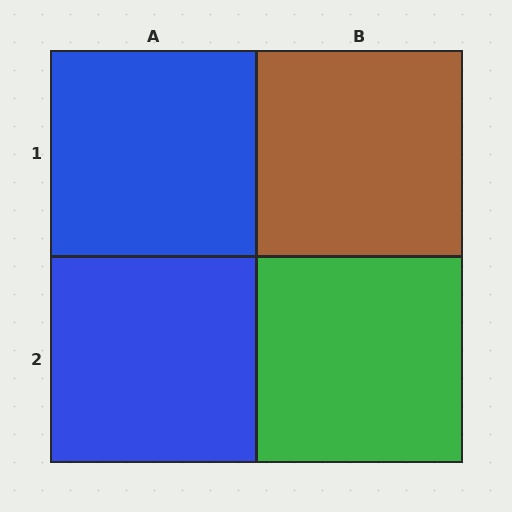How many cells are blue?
2 cells are blue.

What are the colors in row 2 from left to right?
Blue, green.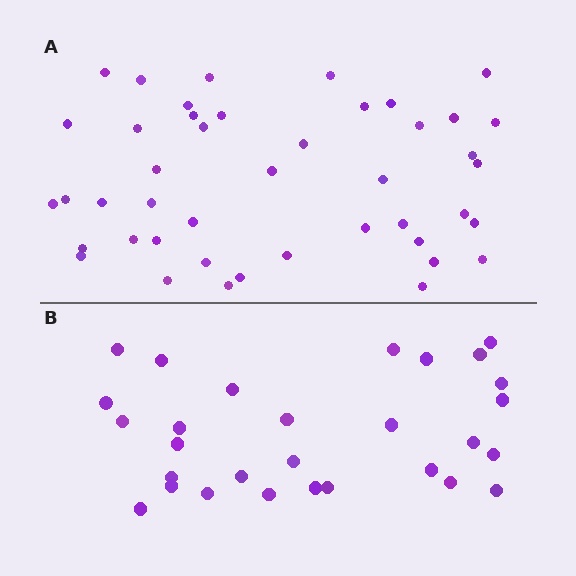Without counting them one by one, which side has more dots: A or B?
Region A (the top region) has more dots.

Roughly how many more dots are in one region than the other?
Region A has approximately 15 more dots than region B.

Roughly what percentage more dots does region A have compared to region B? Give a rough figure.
About 50% more.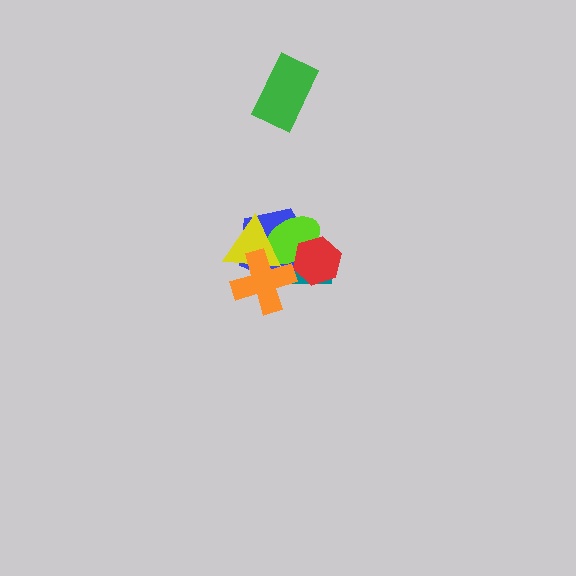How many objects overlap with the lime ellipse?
5 objects overlap with the lime ellipse.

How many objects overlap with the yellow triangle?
4 objects overlap with the yellow triangle.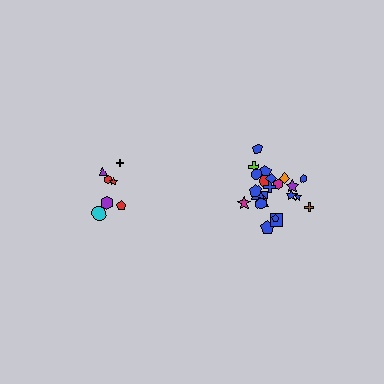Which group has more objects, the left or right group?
The right group.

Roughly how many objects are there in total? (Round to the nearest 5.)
Roughly 30 objects in total.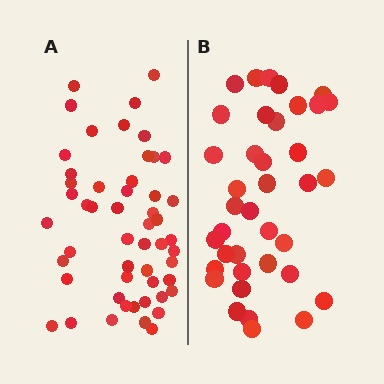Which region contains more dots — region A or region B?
Region A (the left region) has more dots.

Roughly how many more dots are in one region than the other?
Region A has approximately 15 more dots than region B.